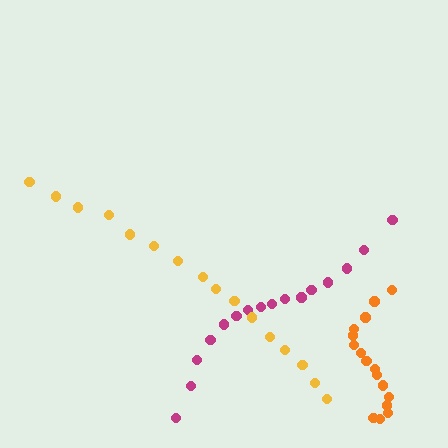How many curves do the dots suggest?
There are 3 distinct paths.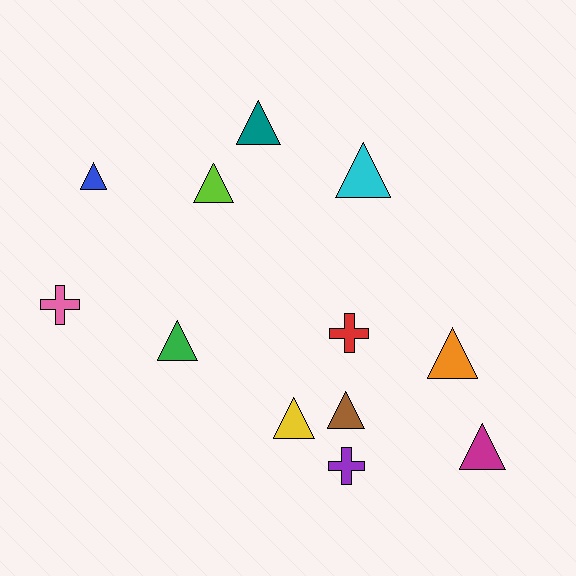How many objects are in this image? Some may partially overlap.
There are 12 objects.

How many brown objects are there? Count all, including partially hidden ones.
There is 1 brown object.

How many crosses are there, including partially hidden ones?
There are 3 crosses.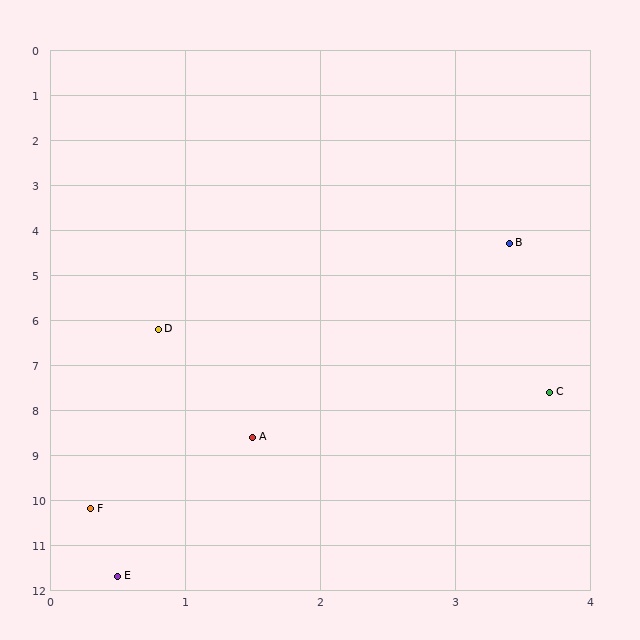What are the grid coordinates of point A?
Point A is at approximately (1.5, 8.6).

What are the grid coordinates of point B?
Point B is at approximately (3.4, 4.3).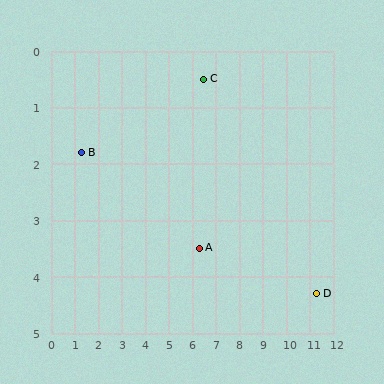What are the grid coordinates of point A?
Point A is at approximately (6.3, 3.5).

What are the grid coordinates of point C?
Point C is at approximately (6.5, 0.5).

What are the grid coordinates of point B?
Point B is at approximately (1.3, 1.8).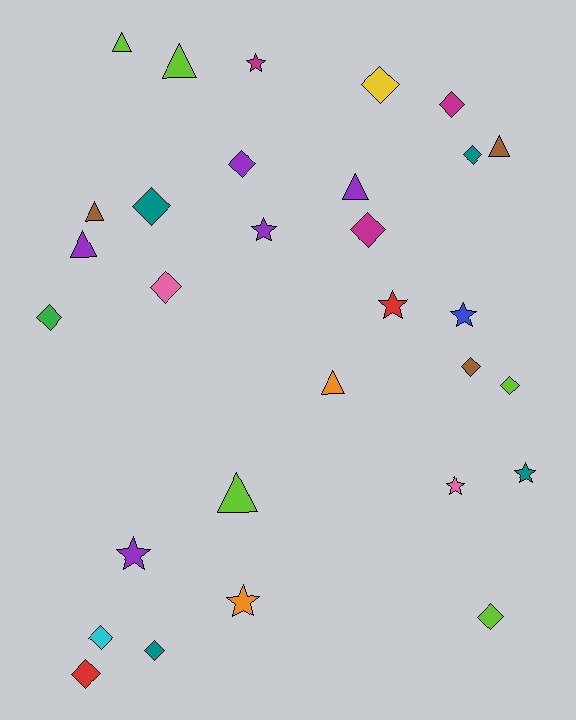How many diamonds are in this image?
There are 14 diamonds.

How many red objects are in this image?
There are 2 red objects.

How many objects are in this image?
There are 30 objects.